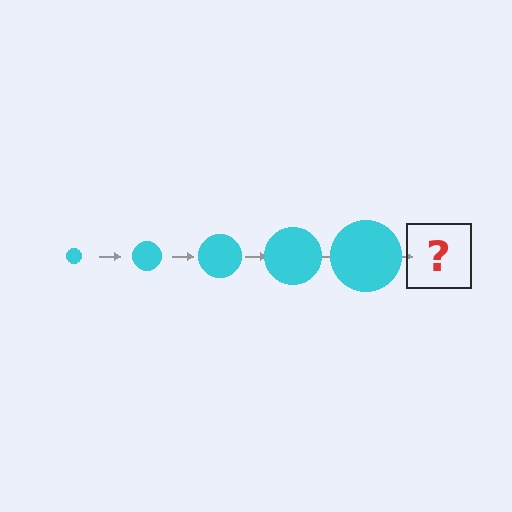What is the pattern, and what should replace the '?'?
The pattern is that the circle gets progressively larger each step. The '?' should be a cyan circle, larger than the previous one.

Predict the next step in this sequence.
The next step is a cyan circle, larger than the previous one.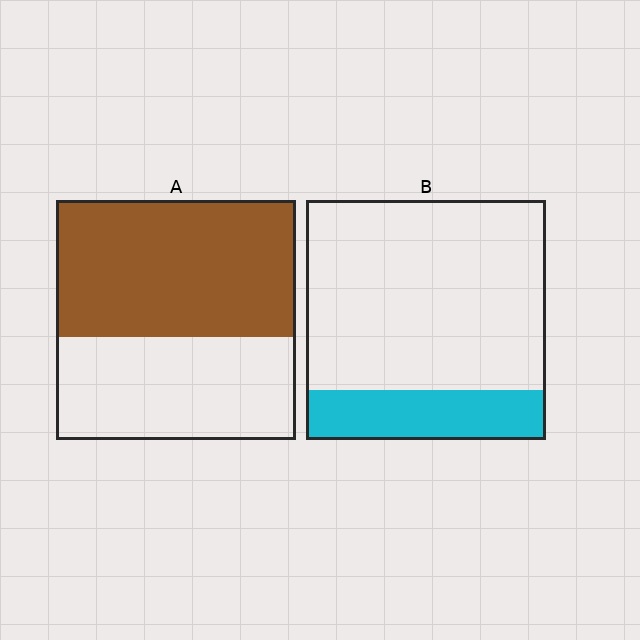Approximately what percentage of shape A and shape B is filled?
A is approximately 55% and B is approximately 20%.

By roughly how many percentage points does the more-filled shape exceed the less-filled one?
By roughly 35 percentage points (A over B).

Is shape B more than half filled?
No.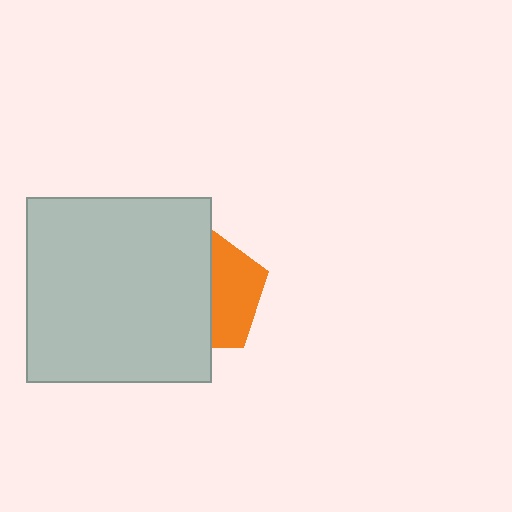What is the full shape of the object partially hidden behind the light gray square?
The partially hidden object is an orange pentagon.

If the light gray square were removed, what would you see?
You would see the complete orange pentagon.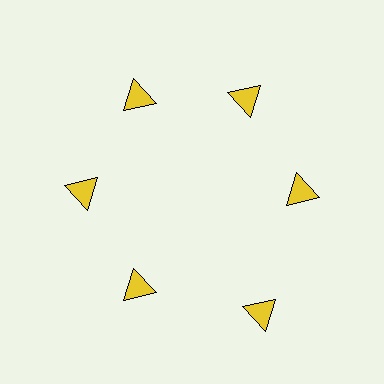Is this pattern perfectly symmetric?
No. The 6 yellow triangles are arranged in a ring, but one element near the 5 o'clock position is pushed outward from the center, breaking the 6-fold rotational symmetry.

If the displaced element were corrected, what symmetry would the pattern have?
It would have 6-fold rotational symmetry — the pattern would map onto itself every 60 degrees.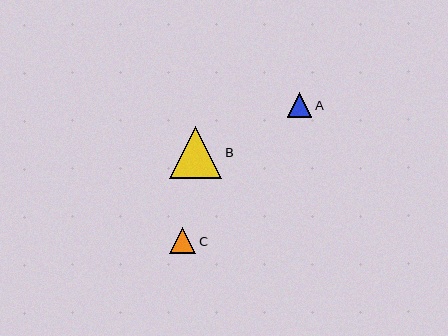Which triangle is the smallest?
Triangle A is the smallest with a size of approximately 25 pixels.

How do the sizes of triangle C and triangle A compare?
Triangle C and triangle A are approximately the same size.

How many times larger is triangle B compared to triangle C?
Triangle B is approximately 2.0 times the size of triangle C.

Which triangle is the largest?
Triangle B is the largest with a size of approximately 52 pixels.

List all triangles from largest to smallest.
From largest to smallest: B, C, A.